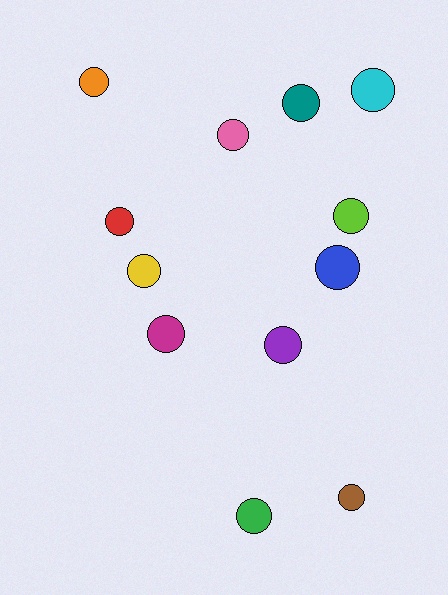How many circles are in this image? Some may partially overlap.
There are 12 circles.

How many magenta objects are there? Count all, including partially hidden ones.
There is 1 magenta object.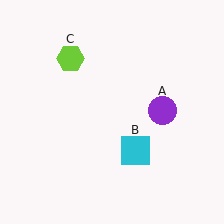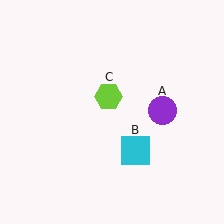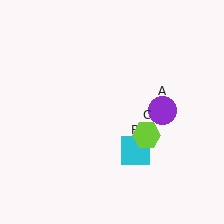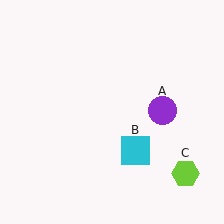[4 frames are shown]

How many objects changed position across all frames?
1 object changed position: lime hexagon (object C).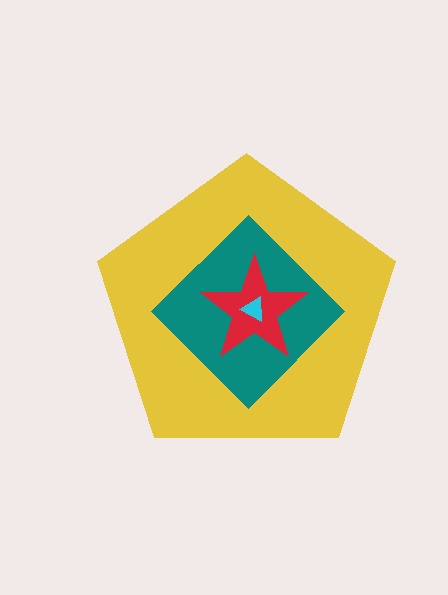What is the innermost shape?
The cyan triangle.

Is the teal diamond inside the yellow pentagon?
Yes.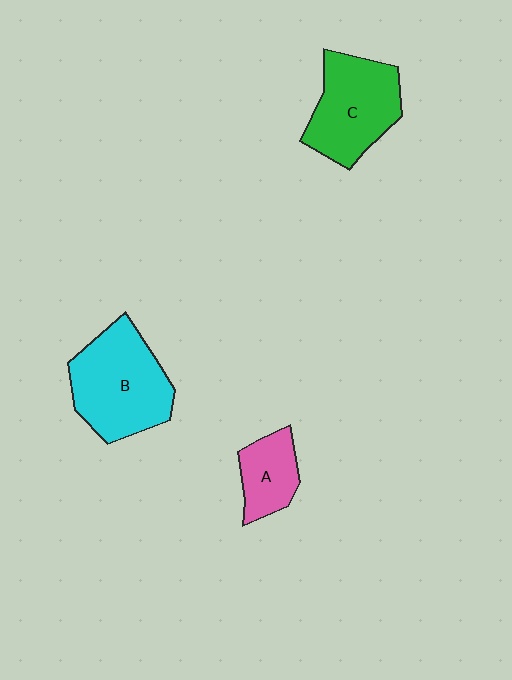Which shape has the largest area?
Shape B (cyan).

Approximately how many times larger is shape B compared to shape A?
Approximately 2.1 times.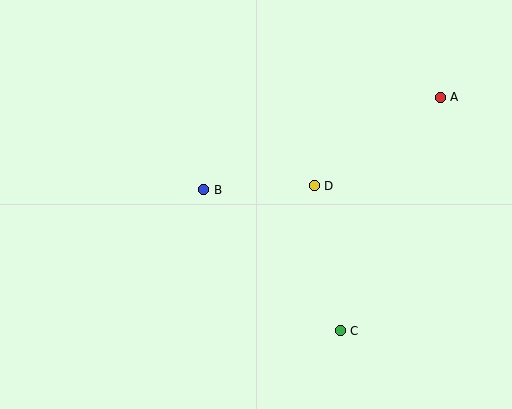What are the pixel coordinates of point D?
Point D is at (314, 186).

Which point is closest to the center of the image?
Point B at (204, 190) is closest to the center.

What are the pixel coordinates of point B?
Point B is at (204, 190).